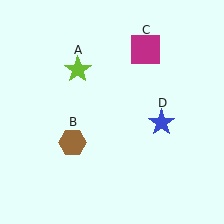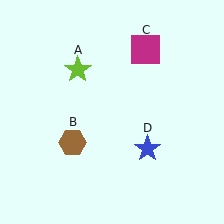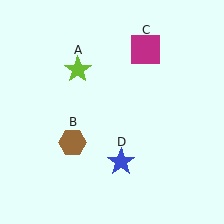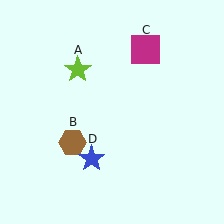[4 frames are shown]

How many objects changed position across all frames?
1 object changed position: blue star (object D).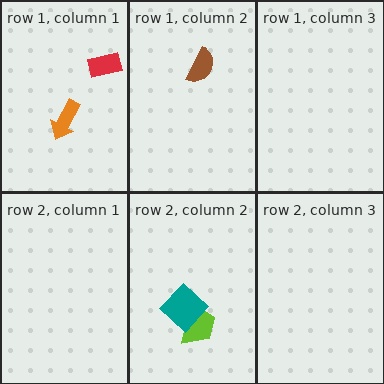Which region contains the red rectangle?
The row 1, column 1 region.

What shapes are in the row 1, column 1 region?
The orange arrow, the red rectangle.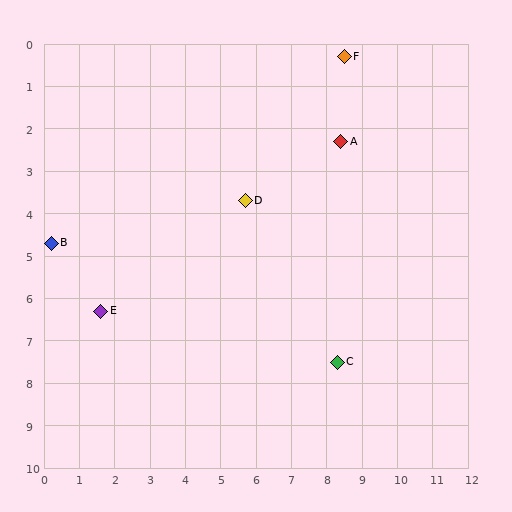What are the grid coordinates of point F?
Point F is at approximately (8.5, 0.3).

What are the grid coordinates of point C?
Point C is at approximately (8.3, 7.5).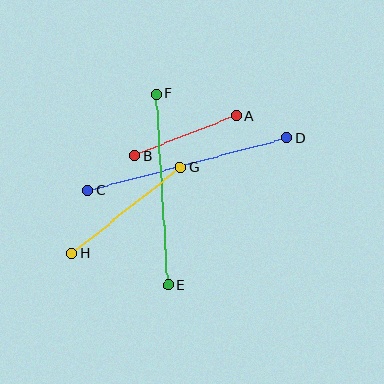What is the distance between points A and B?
The distance is approximately 108 pixels.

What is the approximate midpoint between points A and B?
The midpoint is at approximately (185, 136) pixels.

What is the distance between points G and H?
The distance is approximately 138 pixels.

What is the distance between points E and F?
The distance is approximately 192 pixels.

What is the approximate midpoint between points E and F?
The midpoint is at approximately (162, 190) pixels.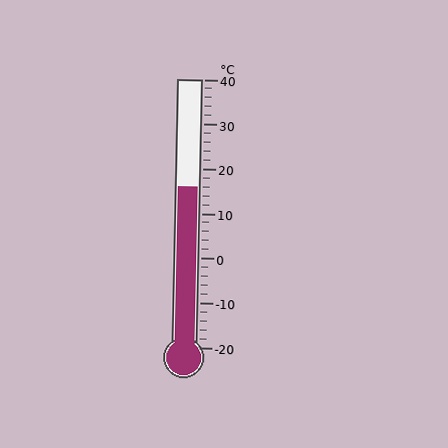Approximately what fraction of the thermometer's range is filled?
The thermometer is filled to approximately 60% of its range.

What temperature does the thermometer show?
The thermometer shows approximately 16°C.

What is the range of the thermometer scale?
The thermometer scale ranges from -20°C to 40°C.